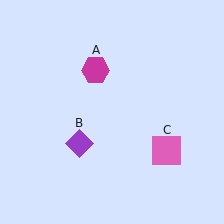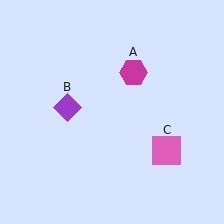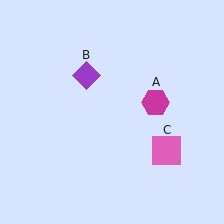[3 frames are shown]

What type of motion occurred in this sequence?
The magenta hexagon (object A), purple diamond (object B) rotated clockwise around the center of the scene.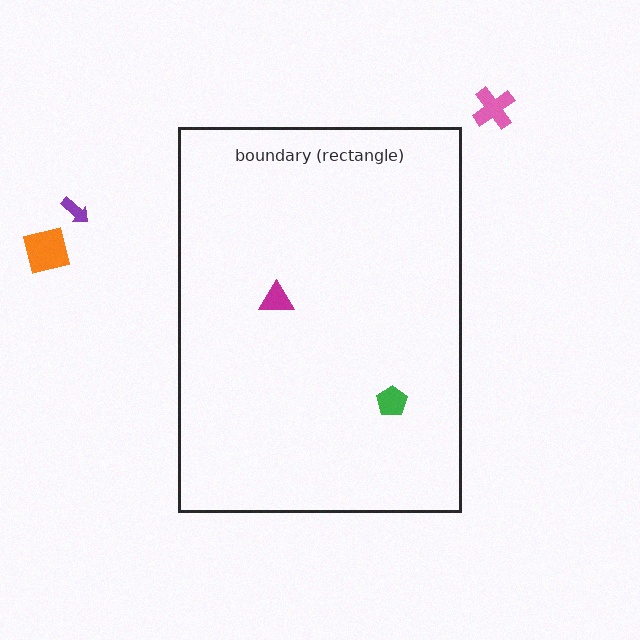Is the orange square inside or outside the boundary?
Outside.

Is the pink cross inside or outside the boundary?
Outside.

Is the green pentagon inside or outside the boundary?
Inside.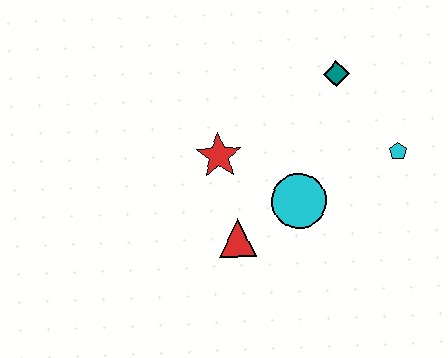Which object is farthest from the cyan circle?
The teal diamond is farthest from the cyan circle.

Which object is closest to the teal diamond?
The cyan pentagon is closest to the teal diamond.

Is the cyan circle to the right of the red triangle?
Yes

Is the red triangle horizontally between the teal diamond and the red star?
Yes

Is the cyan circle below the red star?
Yes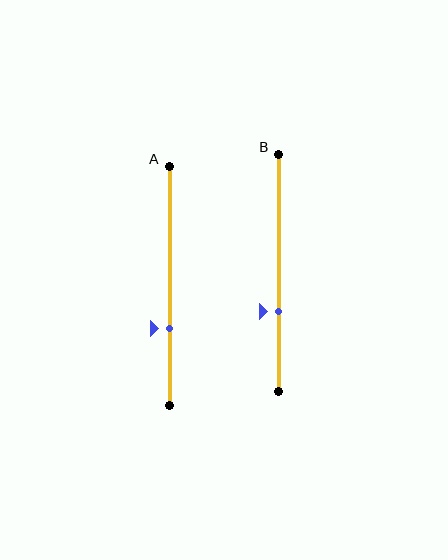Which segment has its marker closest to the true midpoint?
Segment B has its marker closest to the true midpoint.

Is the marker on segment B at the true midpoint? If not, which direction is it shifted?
No, the marker on segment B is shifted downward by about 16% of the segment length.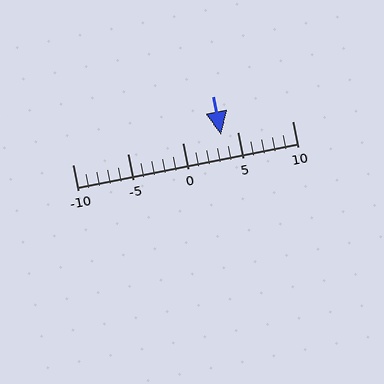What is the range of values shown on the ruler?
The ruler shows values from -10 to 10.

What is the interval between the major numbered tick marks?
The major tick marks are spaced 5 units apart.